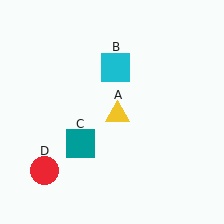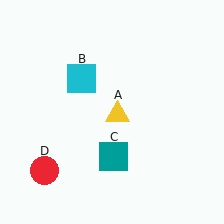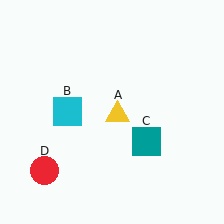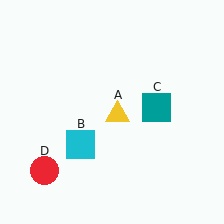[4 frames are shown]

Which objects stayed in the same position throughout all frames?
Yellow triangle (object A) and red circle (object D) remained stationary.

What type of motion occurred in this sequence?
The cyan square (object B), teal square (object C) rotated counterclockwise around the center of the scene.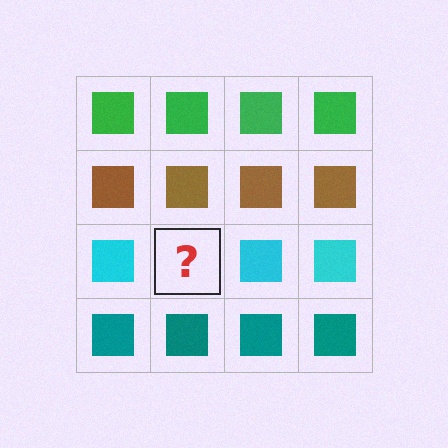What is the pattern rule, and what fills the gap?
The rule is that each row has a consistent color. The gap should be filled with a cyan square.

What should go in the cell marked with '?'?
The missing cell should contain a cyan square.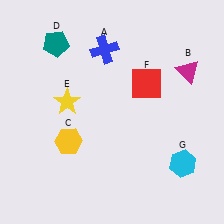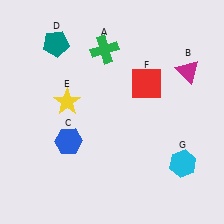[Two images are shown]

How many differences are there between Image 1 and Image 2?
There are 2 differences between the two images.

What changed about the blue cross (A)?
In Image 1, A is blue. In Image 2, it changed to green.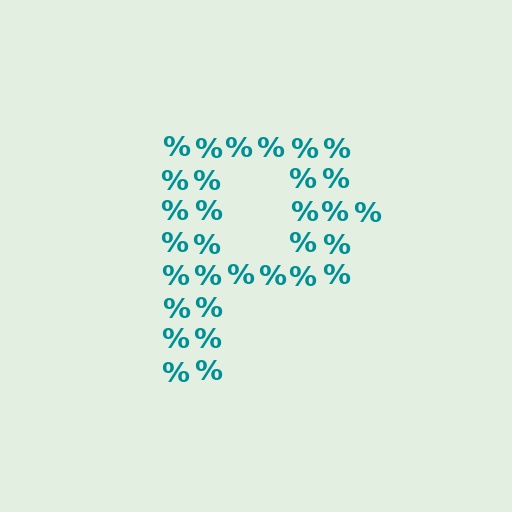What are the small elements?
The small elements are percent signs.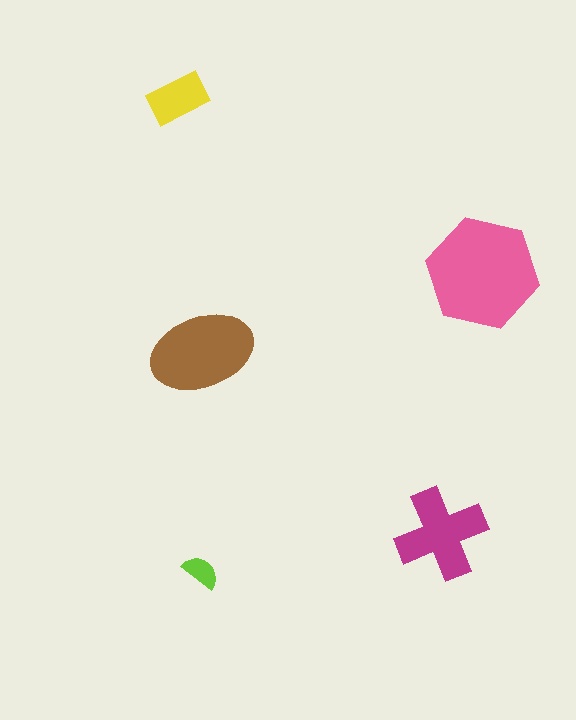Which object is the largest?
The pink hexagon.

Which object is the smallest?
The lime semicircle.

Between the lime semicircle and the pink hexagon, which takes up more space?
The pink hexagon.